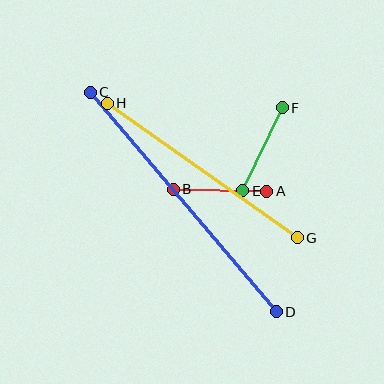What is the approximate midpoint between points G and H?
The midpoint is at approximately (202, 170) pixels.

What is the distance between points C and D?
The distance is approximately 288 pixels.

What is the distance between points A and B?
The distance is approximately 94 pixels.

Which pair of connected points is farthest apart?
Points C and D are farthest apart.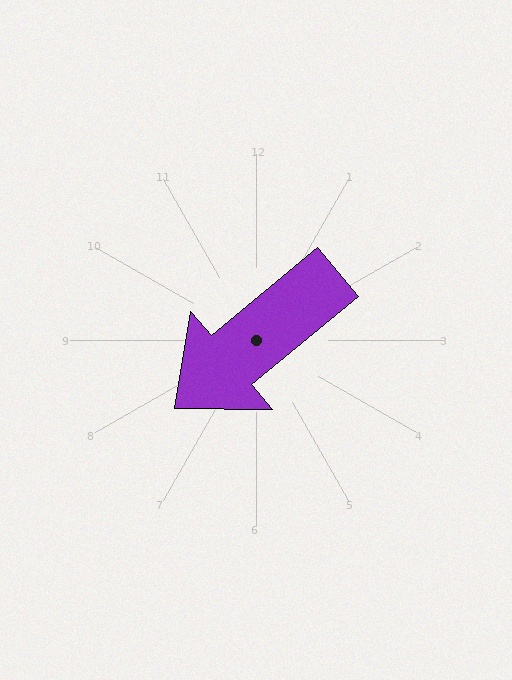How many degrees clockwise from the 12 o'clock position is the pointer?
Approximately 230 degrees.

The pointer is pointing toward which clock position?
Roughly 8 o'clock.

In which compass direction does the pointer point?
Southwest.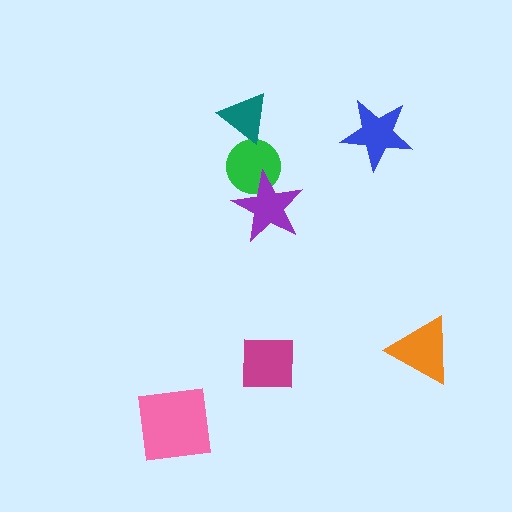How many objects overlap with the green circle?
2 objects overlap with the green circle.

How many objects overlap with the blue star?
0 objects overlap with the blue star.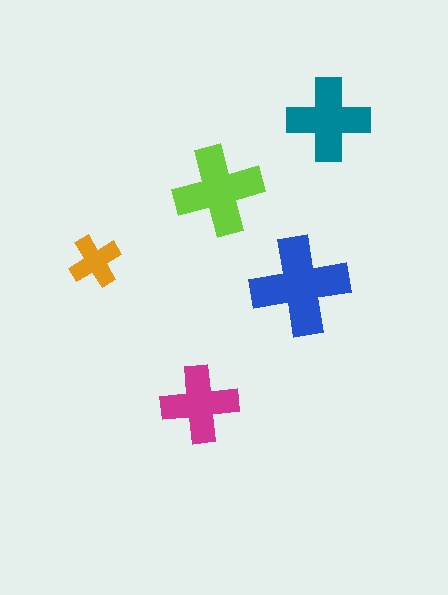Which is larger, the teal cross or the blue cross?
The blue one.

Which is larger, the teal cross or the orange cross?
The teal one.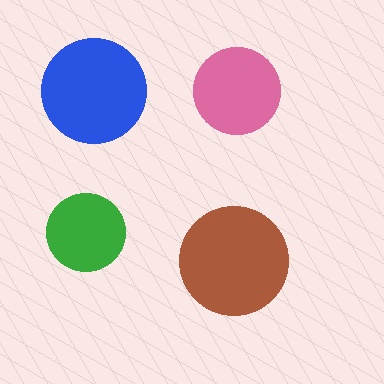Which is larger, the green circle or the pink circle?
The pink one.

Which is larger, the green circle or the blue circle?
The blue one.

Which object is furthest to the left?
The green circle is leftmost.